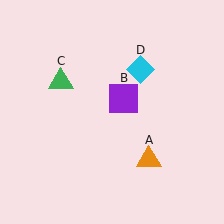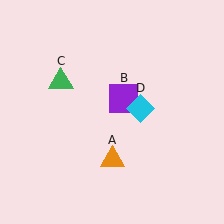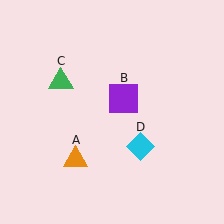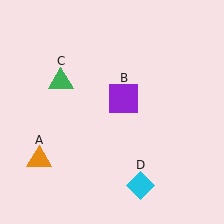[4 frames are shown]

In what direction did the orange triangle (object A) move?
The orange triangle (object A) moved left.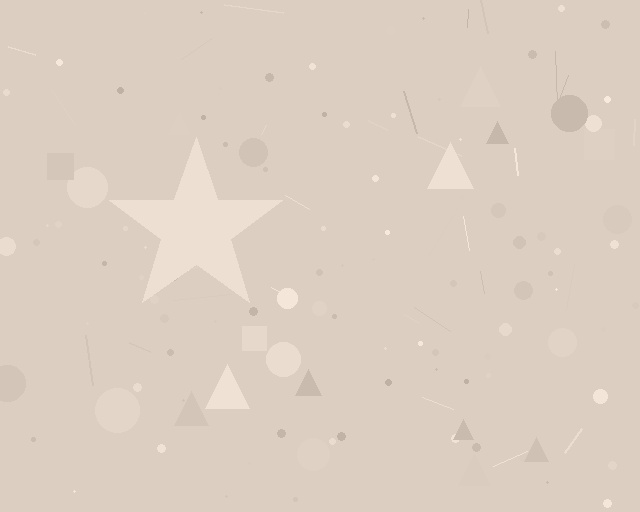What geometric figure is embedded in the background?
A star is embedded in the background.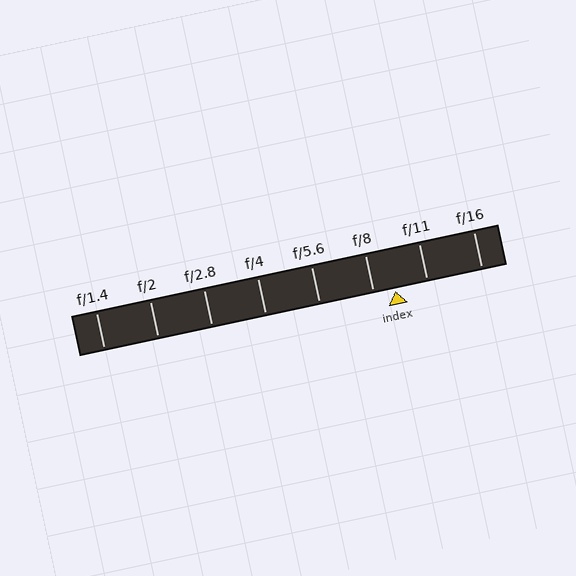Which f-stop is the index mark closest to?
The index mark is closest to f/8.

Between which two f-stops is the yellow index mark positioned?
The index mark is between f/8 and f/11.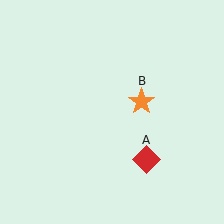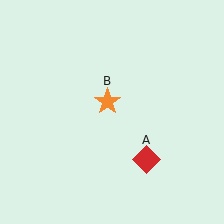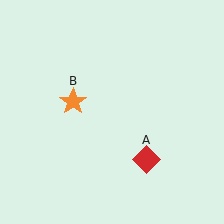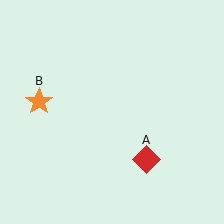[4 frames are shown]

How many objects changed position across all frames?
1 object changed position: orange star (object B).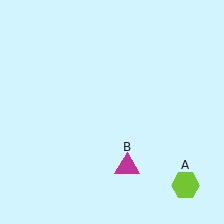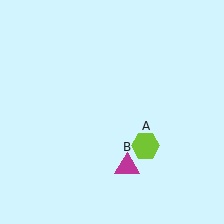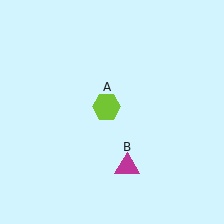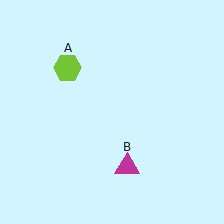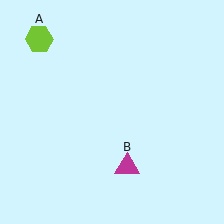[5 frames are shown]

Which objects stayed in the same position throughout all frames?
Magenta triangle (object B) remained stationary.